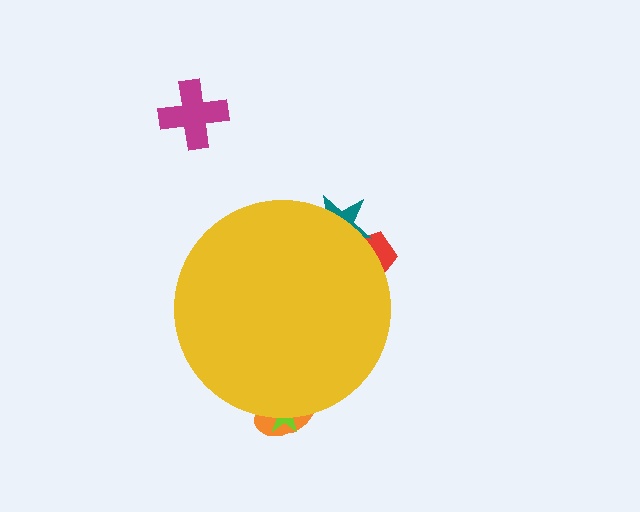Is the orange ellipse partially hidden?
Yes, the orange ellipse is partially hidden behind the yellow circle.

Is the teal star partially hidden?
Yes, the teal star is partially hidden behind the yellow circle.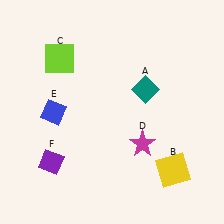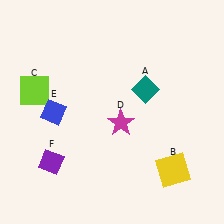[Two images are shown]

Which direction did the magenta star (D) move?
The magenta star (D) moved left.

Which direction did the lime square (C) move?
The lime square (C) moved down.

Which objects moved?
The objects that moved are: the lime square (C), the magenta star (D).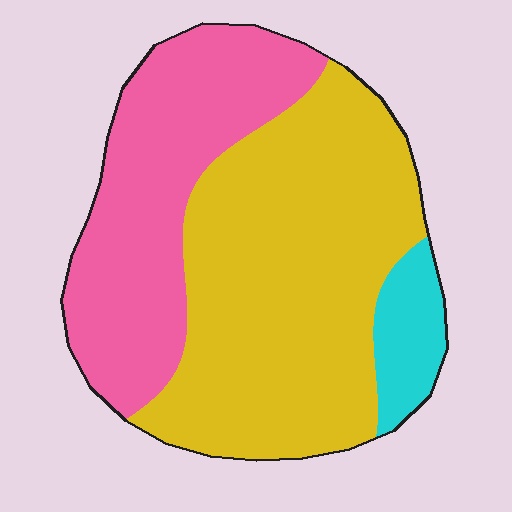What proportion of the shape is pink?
Pink takes up about three eighths (3/8) of the shape.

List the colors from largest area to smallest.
From largest to smallest: yellow, pink, cyan.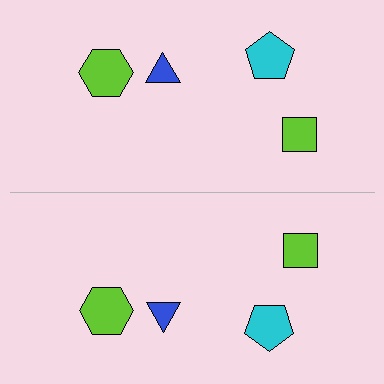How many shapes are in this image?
There are 8 shapes in this image.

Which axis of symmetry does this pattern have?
The pattern has a horizontal axis of symmetry running through the center of the image.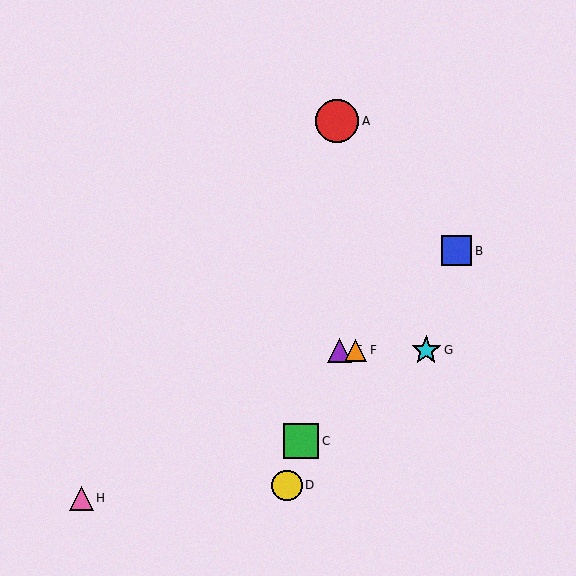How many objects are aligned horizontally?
3 objects (E, F, G) are aligned horizontally.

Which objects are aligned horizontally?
Objects E, F, G are aligned horizontally.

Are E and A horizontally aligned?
No, E is at y≈350 and A is at y≈121.